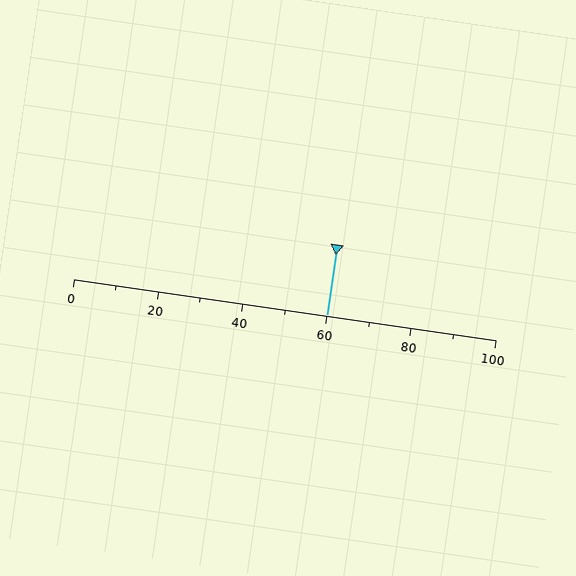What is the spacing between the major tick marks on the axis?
The major ticks are spaced 20 apart.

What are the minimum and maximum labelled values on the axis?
The axis runs from 0 to 100.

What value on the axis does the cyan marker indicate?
The marker indicates approximately 60.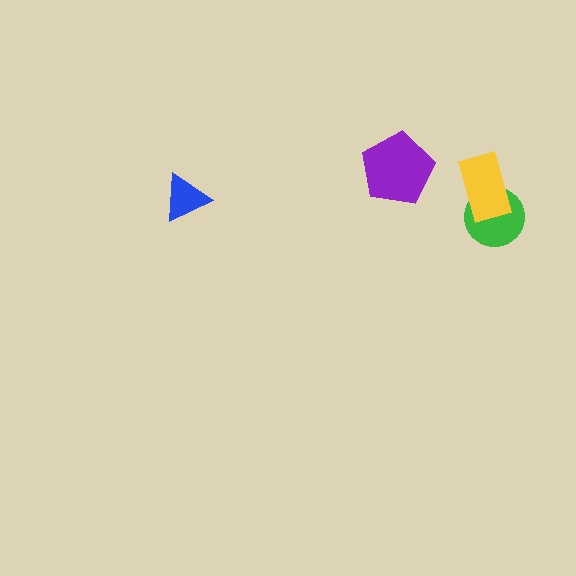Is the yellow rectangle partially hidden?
No, no other shape covers it.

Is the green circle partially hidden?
Yes, it is partially covered by another shape.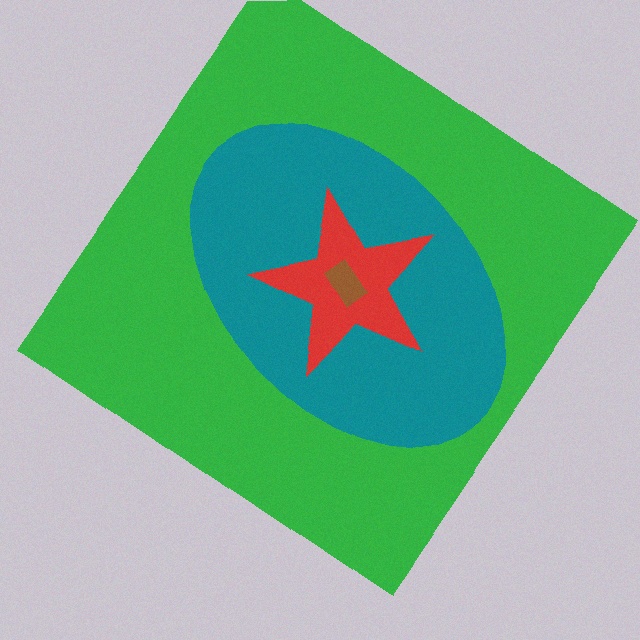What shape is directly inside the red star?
The brown rectangle.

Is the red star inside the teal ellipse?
Yes.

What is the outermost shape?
The green diamond.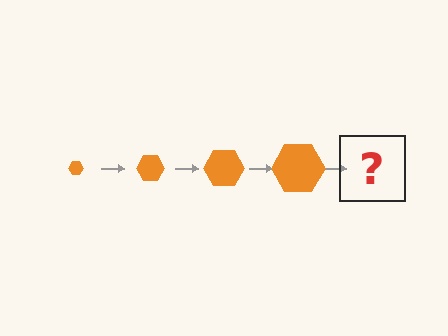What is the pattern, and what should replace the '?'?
The pattern is that the hexagon gets progressively larger each step. The '?' should be an orange hexagon, larger than the previous one.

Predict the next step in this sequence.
The next step is an orange hexagon, larger than the previous one.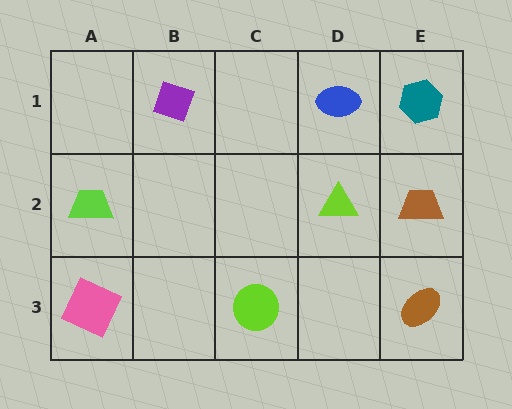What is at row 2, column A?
A lime trapezoid.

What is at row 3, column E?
A brown ellipse.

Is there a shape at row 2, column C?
No, that cell is empty.